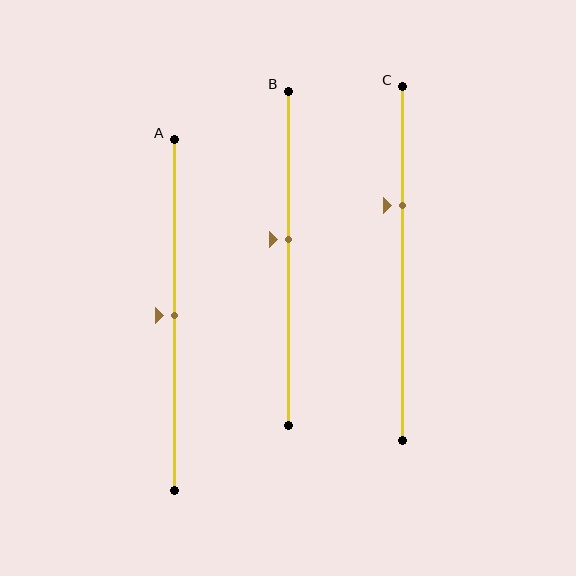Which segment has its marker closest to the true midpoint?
Segment A has its marker closest to the true midpoint.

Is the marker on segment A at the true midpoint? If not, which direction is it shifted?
Yes, the marker on segment A is at the true midpoint.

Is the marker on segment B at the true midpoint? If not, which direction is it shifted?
No, the marker on segment B is shifted upward by about 6% of the segment length.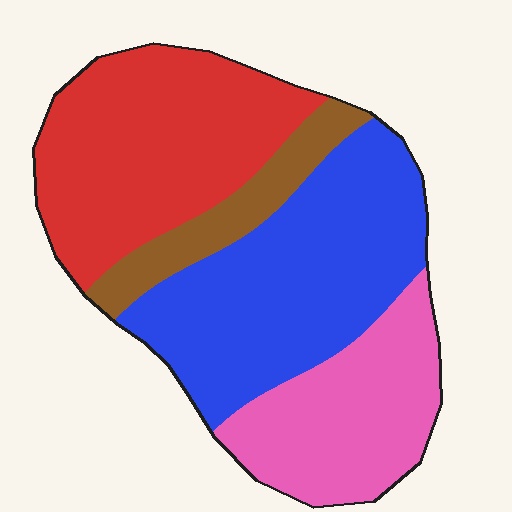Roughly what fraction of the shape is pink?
Pink takes up less than a quarter of the shape.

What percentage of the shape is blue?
Blue covers roughly 35% of the shape.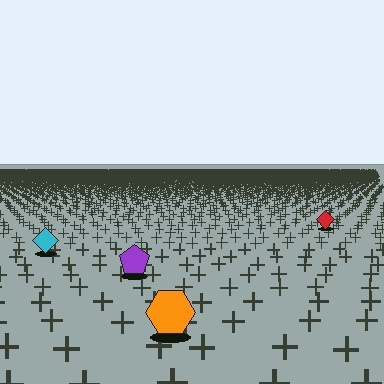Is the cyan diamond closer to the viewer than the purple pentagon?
No. The purple pentagon is closer — you can tell from the texture gradient: the ground texture is coarser near it.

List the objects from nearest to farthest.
From nearest to farthest: the orange hexagon, the purple pentagon, the cyan diamond, the red diamond.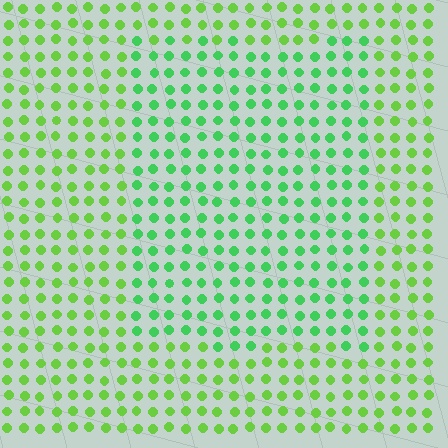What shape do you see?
I see a rectangle.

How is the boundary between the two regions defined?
The boundary is defined purely by a slight shift in hue (about 29 degrees). Spacing, size, and orientation are identical on both sides.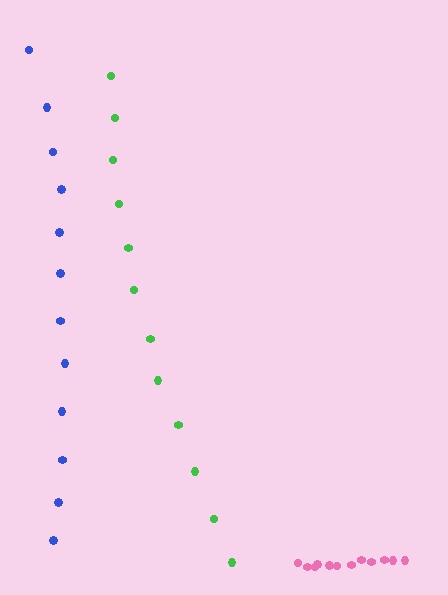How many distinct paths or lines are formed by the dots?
There are 3 distinct paths.